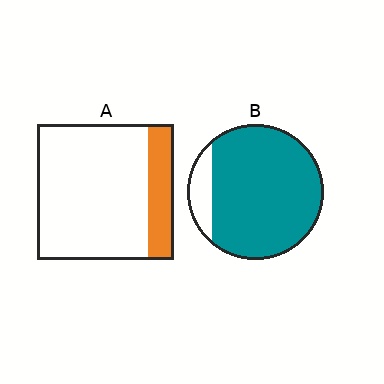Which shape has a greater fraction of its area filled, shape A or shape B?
Shape B.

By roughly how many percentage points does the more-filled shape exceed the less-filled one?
By roughly 70 percentage points (B over A).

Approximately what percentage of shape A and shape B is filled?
A is approximately 20% and B is approximately 90%.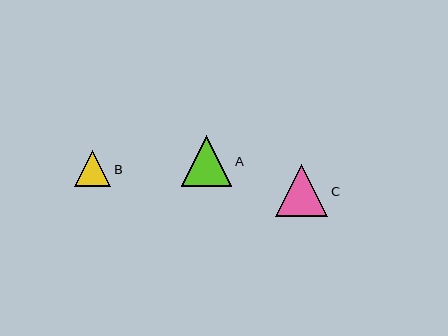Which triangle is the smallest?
Triangle B is the smallest with a size of approximately 36 pixels.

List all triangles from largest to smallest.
From largest to smallest: C, A, B.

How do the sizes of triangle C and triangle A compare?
Triangle C and triangle A are approximately the same size.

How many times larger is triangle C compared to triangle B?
Triangle C is approximately 1.4 times the size of triangle B.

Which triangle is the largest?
Triangle C is the largest with a size of approximately 52 pixels.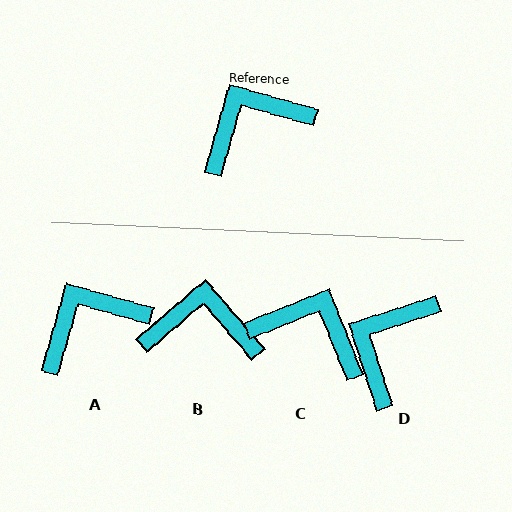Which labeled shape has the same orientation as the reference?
A.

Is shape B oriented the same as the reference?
No, it is off by about 33 degrees.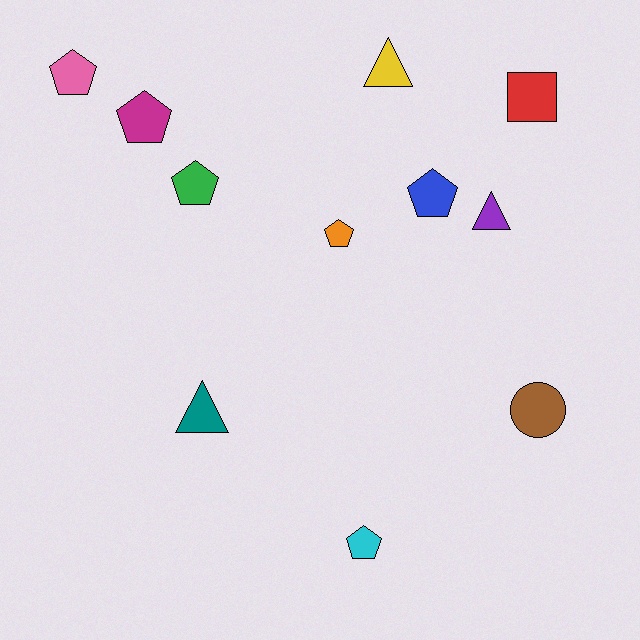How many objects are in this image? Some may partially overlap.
There are 11 objects.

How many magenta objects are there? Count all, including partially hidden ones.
There is 1 magenta object.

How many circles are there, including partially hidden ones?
There is 1 circle.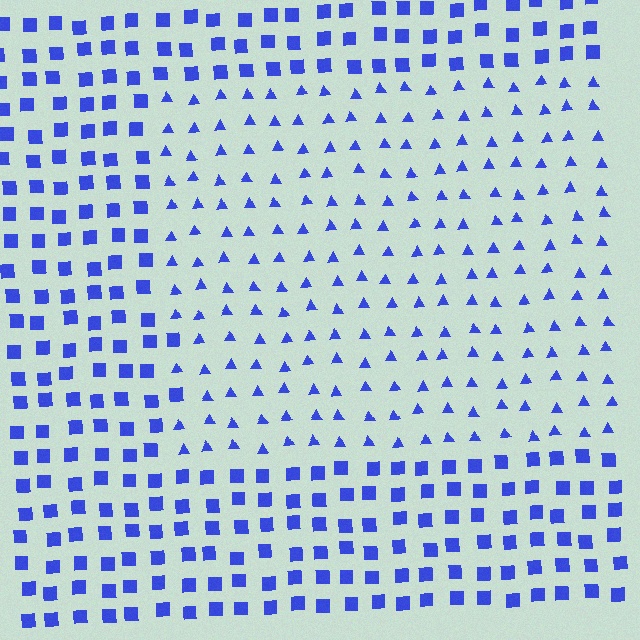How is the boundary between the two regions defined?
The boundary is defined by a change in element shape: triangles inside vs. squares outside. All elements share the same color and spacing.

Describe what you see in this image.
The image is filled with small blue elements arranged in a uniform grid. A rectangle-shaped region contains triangles, while the surrounding area contains squares. The boundary is defined purely by the change in element shape.